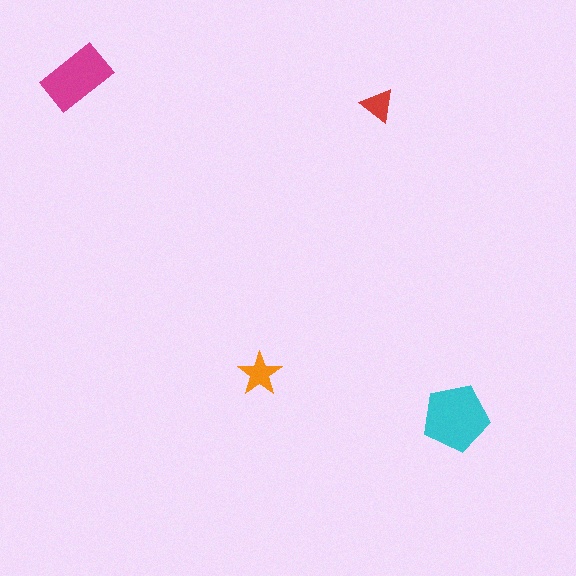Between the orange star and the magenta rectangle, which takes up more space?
The magenta rectangle.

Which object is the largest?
The cyan pentagon.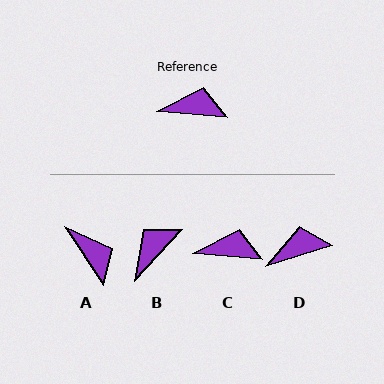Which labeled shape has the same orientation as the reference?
C.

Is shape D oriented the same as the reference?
No, it is off by about 22 degrees.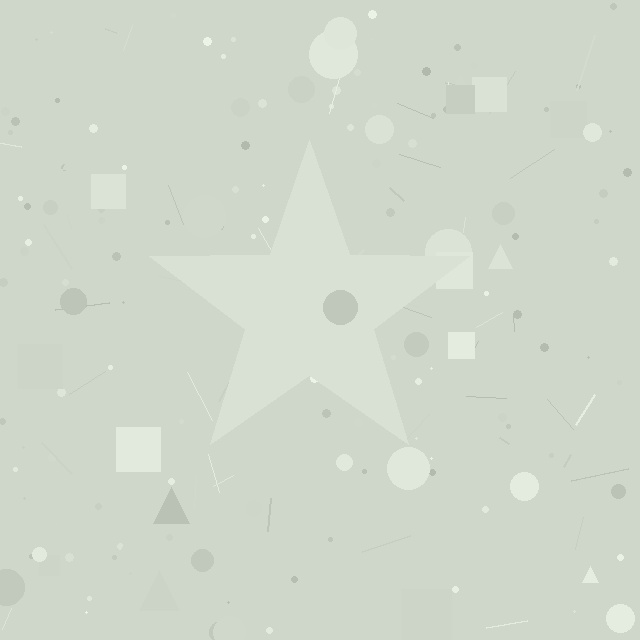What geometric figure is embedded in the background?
A star is embedded in the background.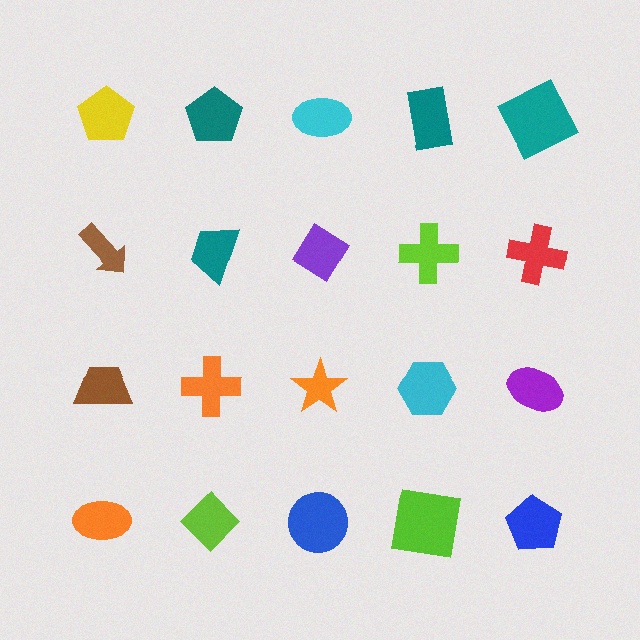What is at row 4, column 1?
An orange ellipse.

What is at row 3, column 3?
An orange star.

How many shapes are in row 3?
5 shapes.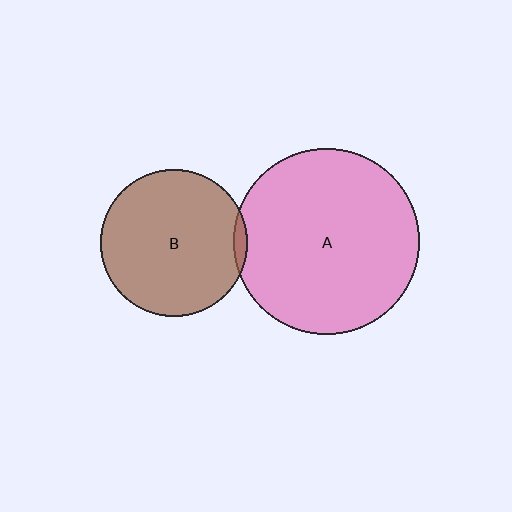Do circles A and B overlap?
Yes.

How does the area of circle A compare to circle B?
Approximately 1.6 times.